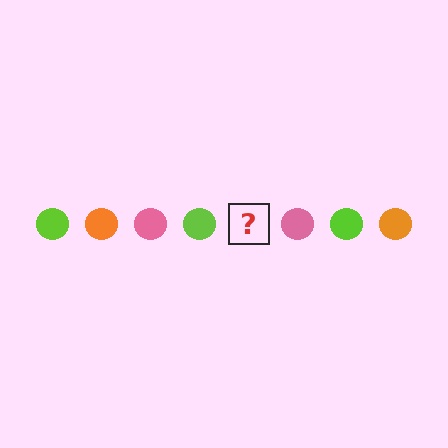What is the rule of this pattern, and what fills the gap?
The rule is that the pattern cycles through lime, orange, pink circles. The gap should be filled with an orange circle.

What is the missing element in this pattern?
The missing element is an orange circle.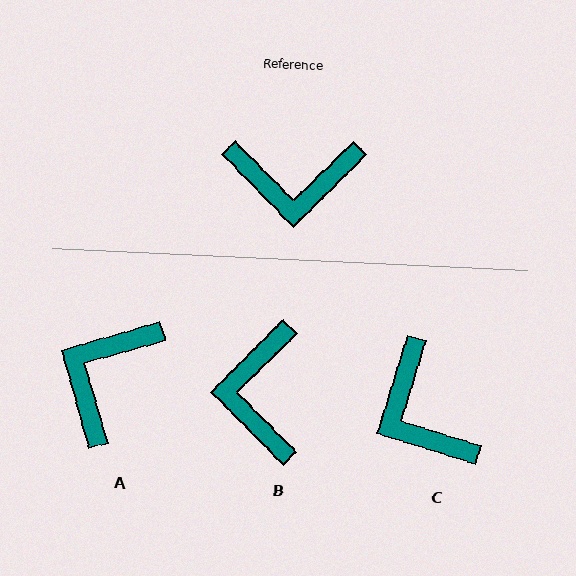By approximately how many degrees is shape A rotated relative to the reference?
Approximately 119 degrees clockwise.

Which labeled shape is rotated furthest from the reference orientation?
A, about 119 degrees away.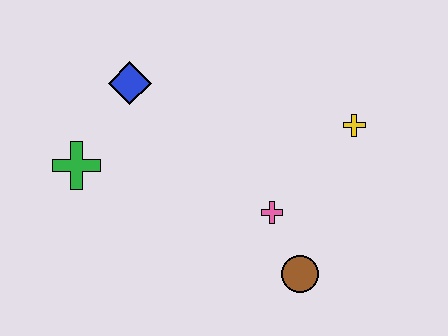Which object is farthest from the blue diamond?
The brown circle is farthest from the blue diamond.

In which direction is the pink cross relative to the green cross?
The pink cross is to the right of the green cross.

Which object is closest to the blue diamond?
The green cross is closest to the blue diamond.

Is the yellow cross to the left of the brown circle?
No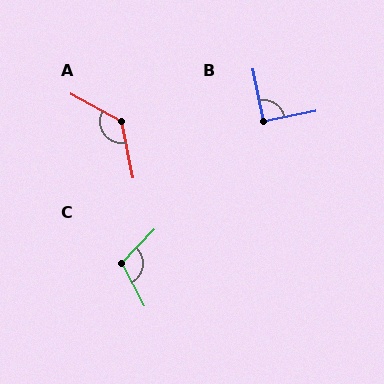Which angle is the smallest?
B, at approximately 90 degrees.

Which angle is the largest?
A, at approximately 130 degrees.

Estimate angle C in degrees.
Approximately 108 degrees.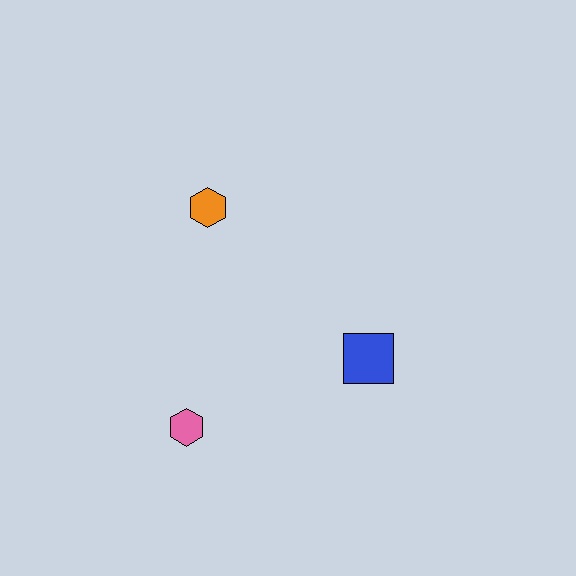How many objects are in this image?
There are 3 objects.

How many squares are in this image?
There is 1 square.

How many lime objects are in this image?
There are no lime objects.